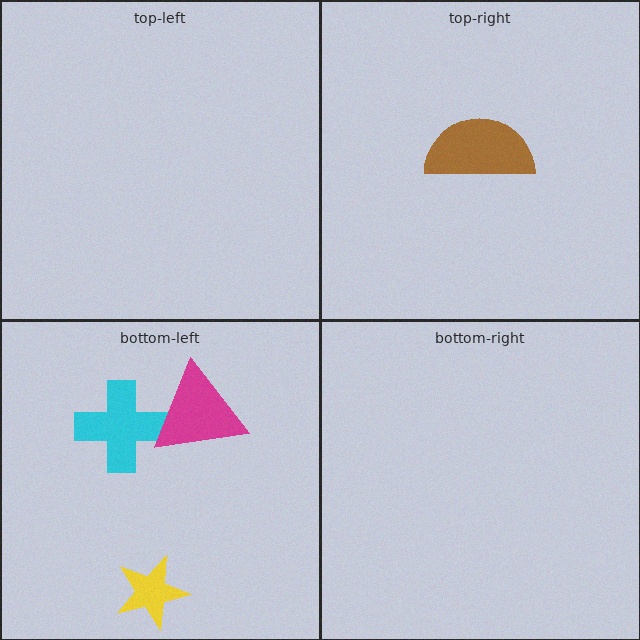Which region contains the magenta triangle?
The bottom-left region.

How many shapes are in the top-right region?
1.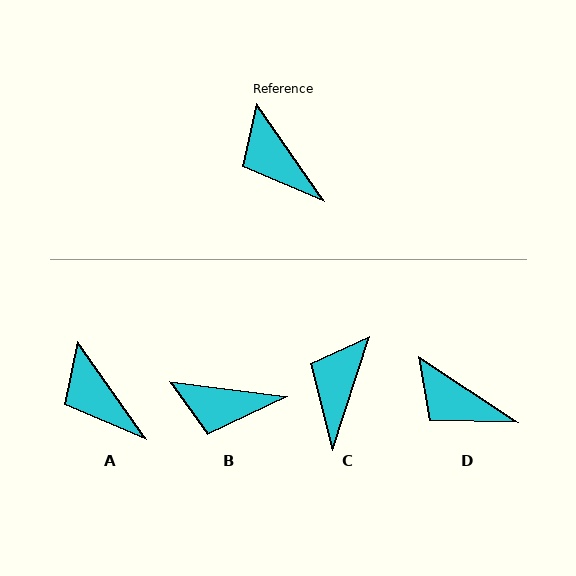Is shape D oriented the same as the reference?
No, it is off by about 22 degrees.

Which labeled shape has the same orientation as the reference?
A.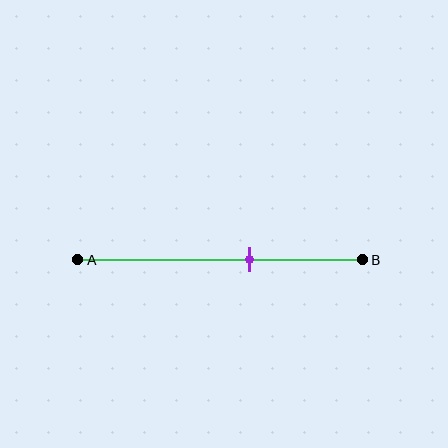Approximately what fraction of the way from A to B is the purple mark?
The purple mark is approximately 60% of the way from A to B.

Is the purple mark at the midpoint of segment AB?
No, the mark is at about 60% from A, not at the 50% midpoint.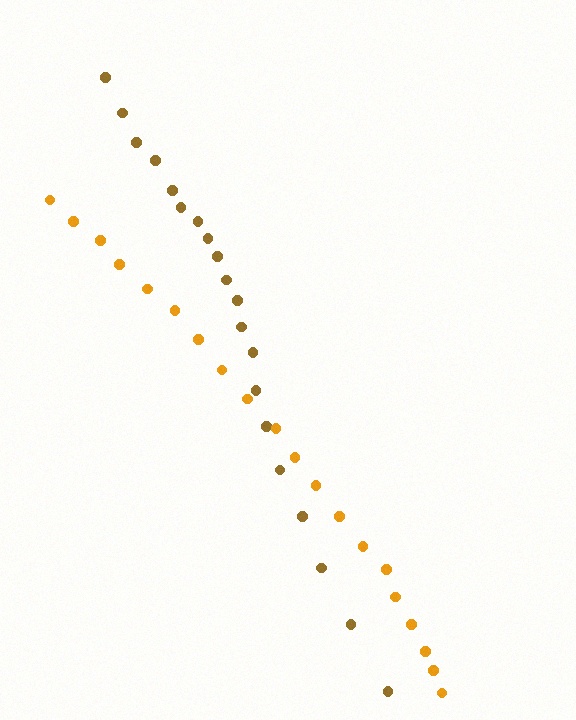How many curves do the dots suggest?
There are 2 distinct paths.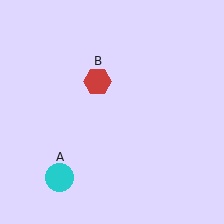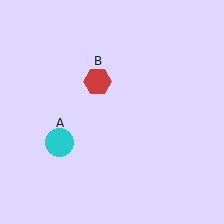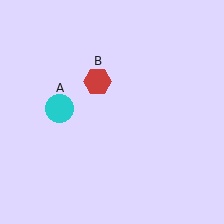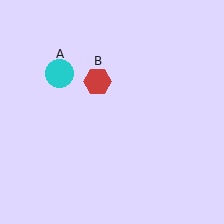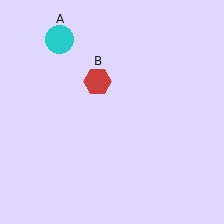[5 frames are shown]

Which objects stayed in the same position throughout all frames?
Red hexagon (object B) remained stationary.